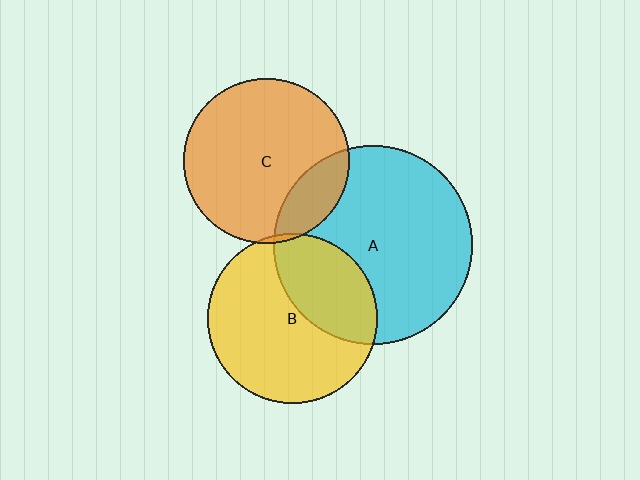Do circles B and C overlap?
Yes.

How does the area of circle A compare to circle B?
Approximately 1.4 times.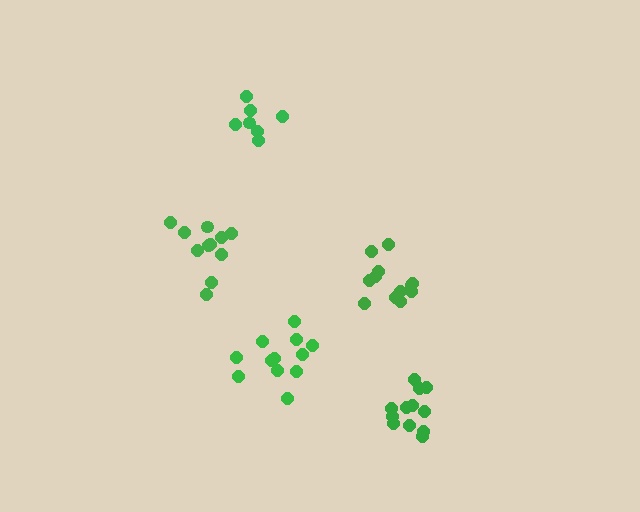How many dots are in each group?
Group 1: 11 dots, Group 2: 12 dots, Group 3: 12 dots, Group 4: 7 dots, Group 5: 12 dots (54 total).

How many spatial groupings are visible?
There are 5 spatial groupings.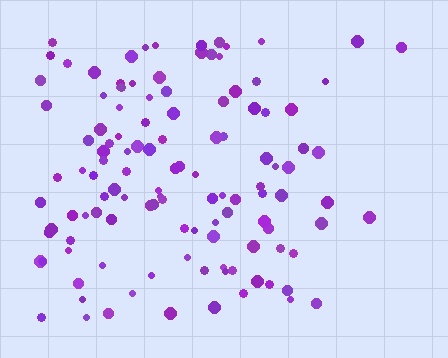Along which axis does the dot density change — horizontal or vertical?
Horizontal.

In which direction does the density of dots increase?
From right to left, with the left side densest.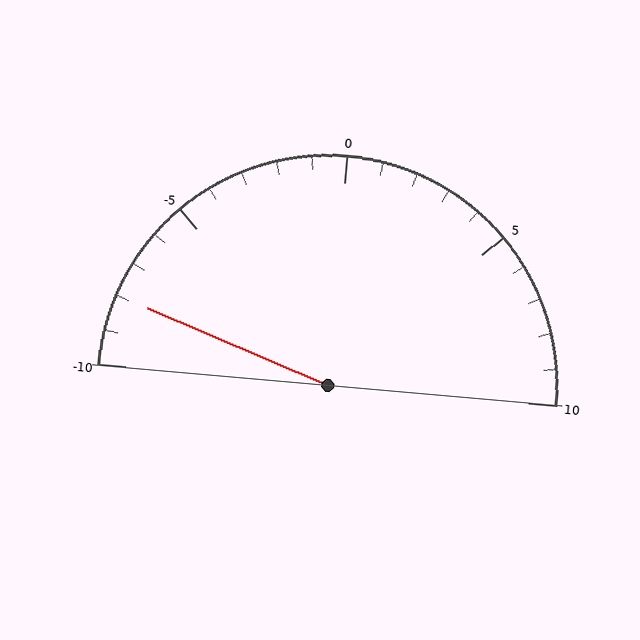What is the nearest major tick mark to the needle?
The nearest major tick mark is -10.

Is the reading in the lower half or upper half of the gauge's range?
The reading is in the lower half of the range (-10 to 10).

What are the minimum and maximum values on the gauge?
The gauge ranges from -10 to 10.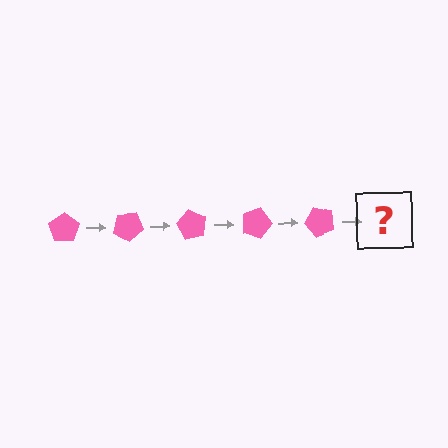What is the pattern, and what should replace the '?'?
The pattern is that the pentagon rotates 30 degrees each step. The '?' should be a pink pentagon rotated 150 degrees.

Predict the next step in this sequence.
The next step is a pink pentagon rotated 150 degrees.